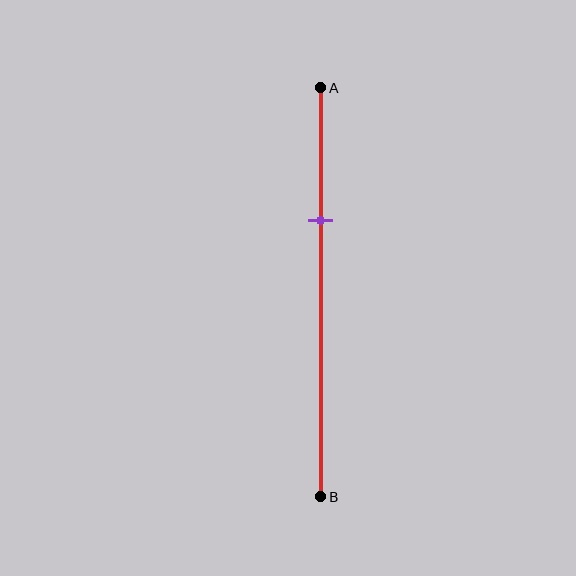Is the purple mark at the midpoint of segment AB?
No, the mark is at about 30% from A, not at the 50% midpoint.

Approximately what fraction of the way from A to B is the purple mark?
The purple mark is approximately 30% of the way from A to B.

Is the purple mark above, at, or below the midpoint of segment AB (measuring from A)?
The purple mark is above the midpoint of segment AB.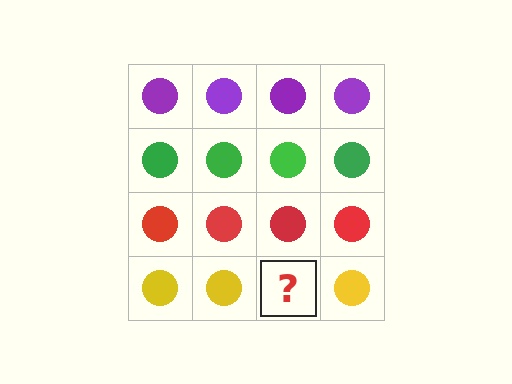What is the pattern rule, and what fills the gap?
The rule is that each row has a consistent color. The gap should be filled with a yellow circle.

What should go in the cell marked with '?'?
The missing cell should contain a yellow circle.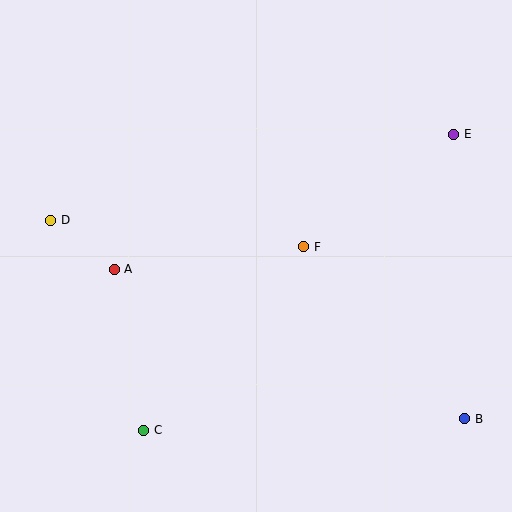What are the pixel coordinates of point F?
Point F is at (304, 247).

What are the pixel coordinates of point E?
Point E is at (454, 134).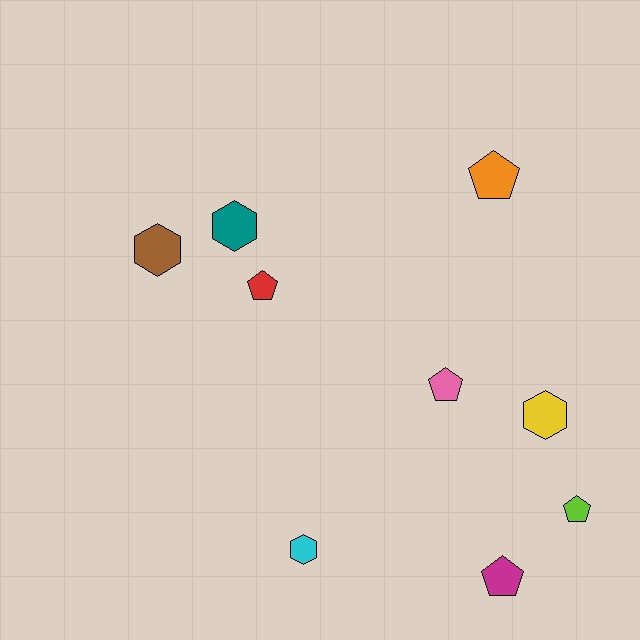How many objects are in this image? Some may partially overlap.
There are 9 objects.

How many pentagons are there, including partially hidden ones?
There are 5 pentagons.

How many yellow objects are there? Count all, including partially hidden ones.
There is 1 yellow object.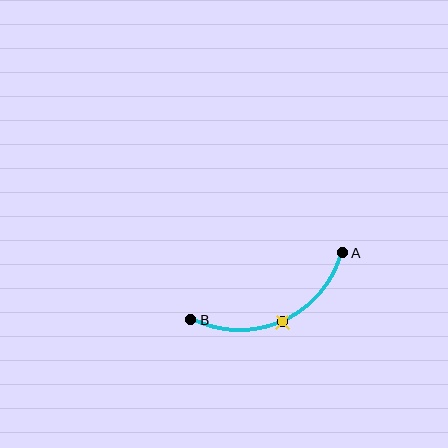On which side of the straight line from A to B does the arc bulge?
The arc bulges below the straight line connecting A and B.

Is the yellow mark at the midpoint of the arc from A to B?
Yes. The yellow mark lies on the arc at equal arc-length from both A and B — it is the arc midpoint.